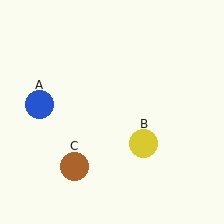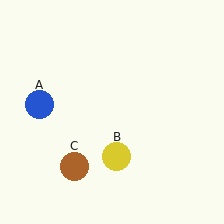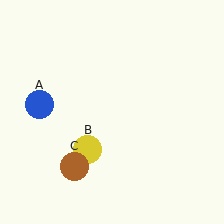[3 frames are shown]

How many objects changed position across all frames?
1 object changed position: yellow circle (object B).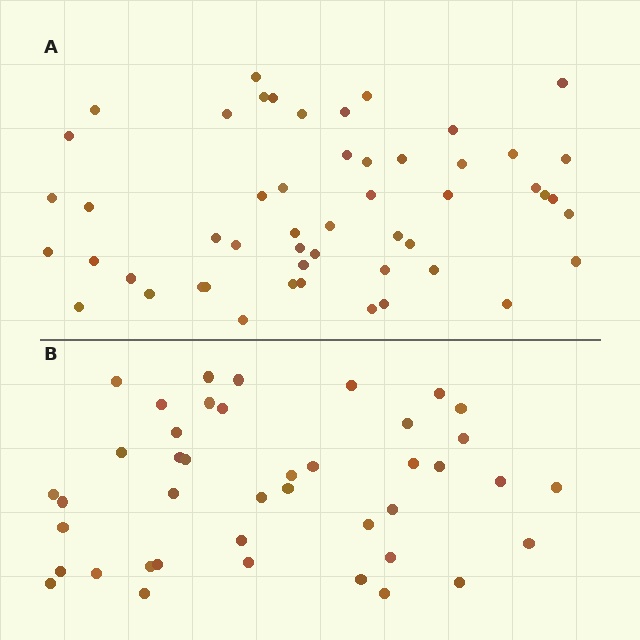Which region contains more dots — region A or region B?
Region A (the top region) has more dots.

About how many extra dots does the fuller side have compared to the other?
Region A has roughly 10 or so more dots than region B.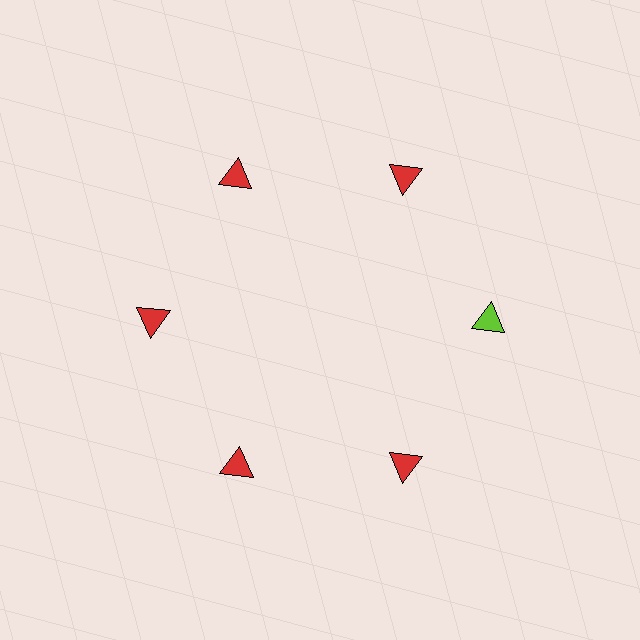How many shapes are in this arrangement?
There are 6 shapes arranged in a ring pattern.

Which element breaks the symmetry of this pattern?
The lime triangle at roughly the 3 o'clock position breaks the symmetry. All other shapes are red triangles.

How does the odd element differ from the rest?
It has a different color: lime instead of red.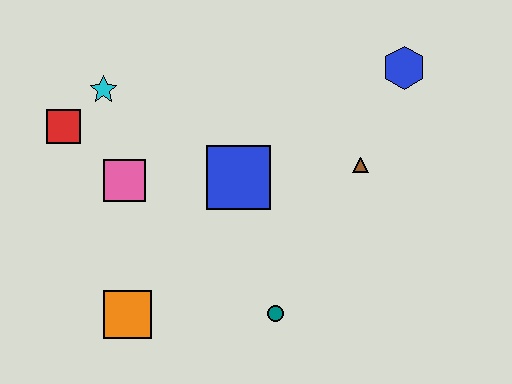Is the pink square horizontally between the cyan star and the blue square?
Yes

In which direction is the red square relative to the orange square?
The red square is above the orange square.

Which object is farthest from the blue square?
The blue hexagon is farthest from the blue square.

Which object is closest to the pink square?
The red square is closest to the pink square.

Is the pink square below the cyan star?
Yes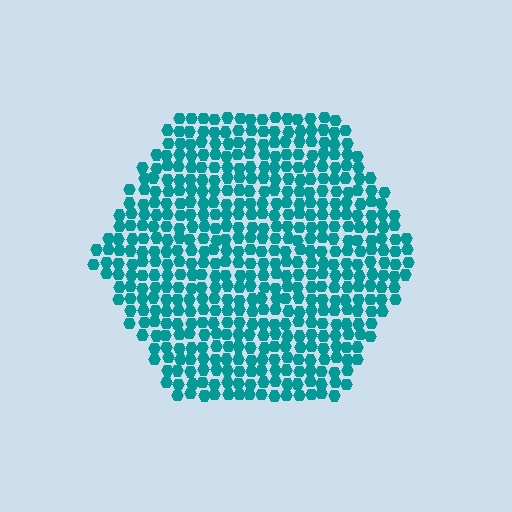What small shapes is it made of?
It is made of small hexagons.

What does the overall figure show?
The overall figure shows a hexagon.